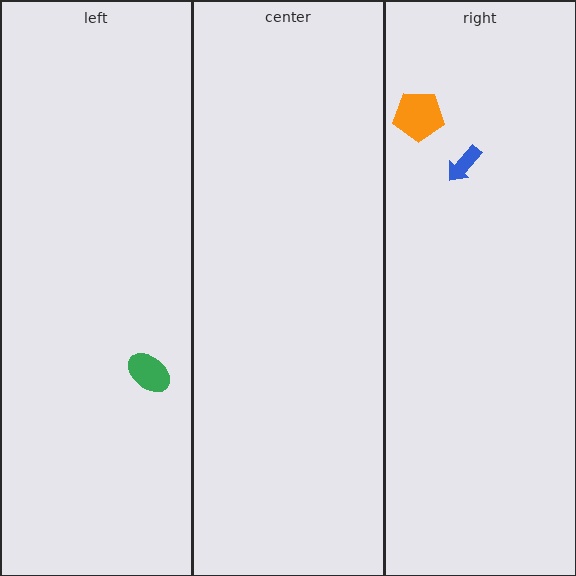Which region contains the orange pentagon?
The right region.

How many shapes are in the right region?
2.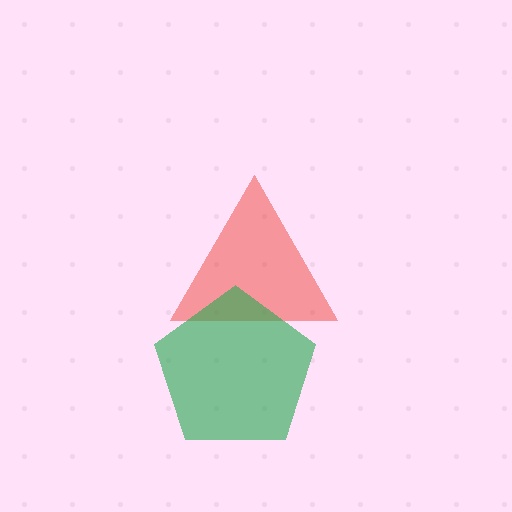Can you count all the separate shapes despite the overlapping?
Yes, there are 2 separate shapes.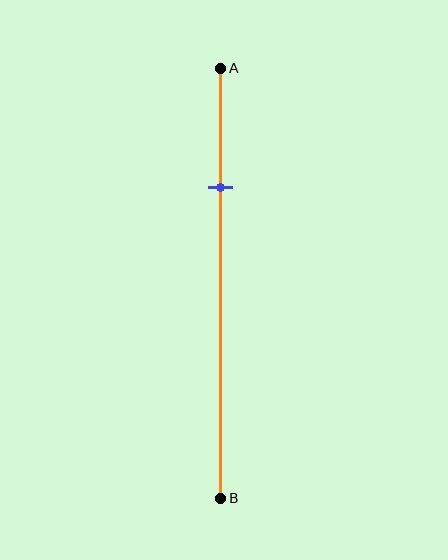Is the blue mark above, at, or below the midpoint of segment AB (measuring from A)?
The blue mark is above the midpoint of segment AB.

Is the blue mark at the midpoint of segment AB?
No, the mark is at about 30% from A, not at the 50% midpoint.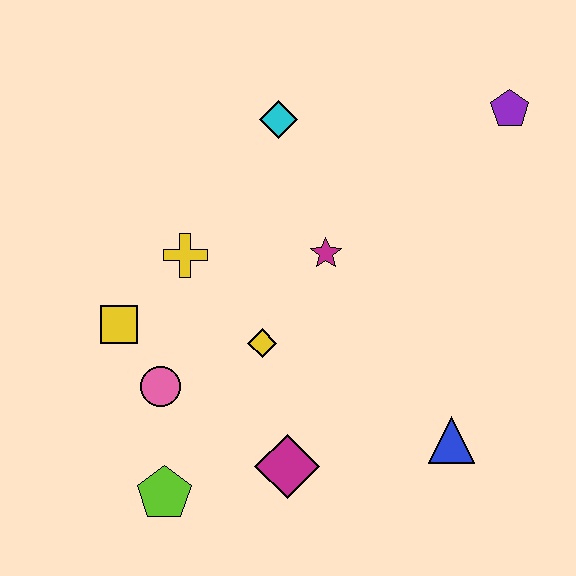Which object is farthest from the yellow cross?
The purple pentagon is farthest from the yellow cross.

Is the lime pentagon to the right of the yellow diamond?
No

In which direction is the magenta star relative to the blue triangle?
The magenta star is above the blue triangle.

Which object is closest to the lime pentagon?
The pink circle is closest to the lime pentagon.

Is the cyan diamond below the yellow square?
No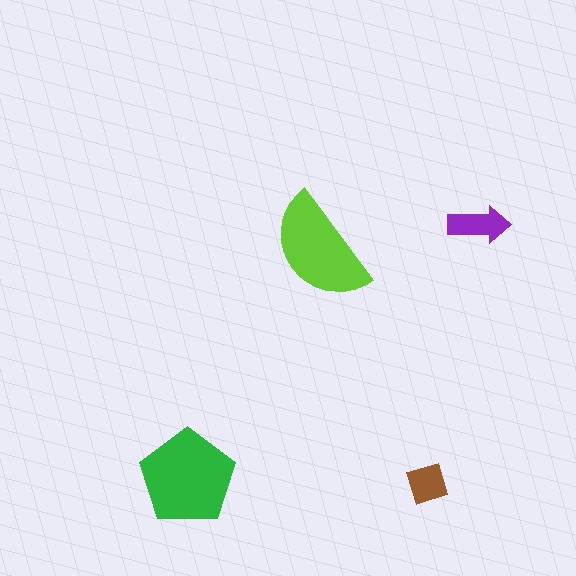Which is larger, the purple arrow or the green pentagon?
The green pentagon.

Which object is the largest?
The green pentagon.